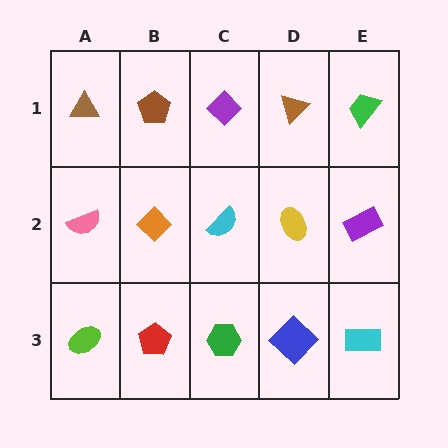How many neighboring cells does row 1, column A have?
2.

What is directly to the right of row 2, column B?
A cyan semicircle.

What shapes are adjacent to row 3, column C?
A cyan semicircle (row 2, column C), a red pentagon (row 3, column B), a blue diamond (row 3, column D).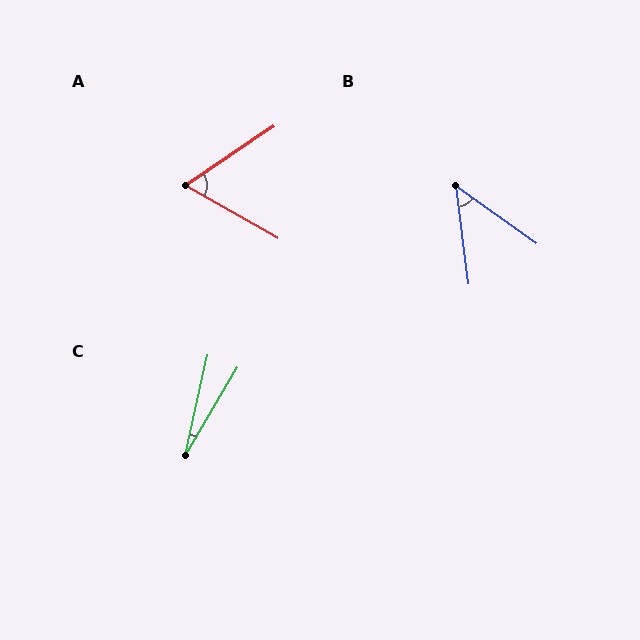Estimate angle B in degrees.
Approximately 47 degrees.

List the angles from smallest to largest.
C (18°), B (47°), A (63°).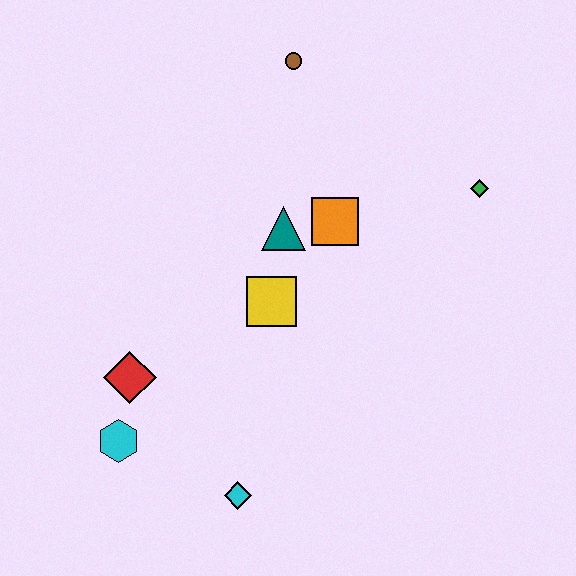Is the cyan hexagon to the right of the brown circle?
No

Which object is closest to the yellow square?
The teal triangle is closest to the yellow square.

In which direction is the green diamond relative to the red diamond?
The green diamond is to the right of the red diamond.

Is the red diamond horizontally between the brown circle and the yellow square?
No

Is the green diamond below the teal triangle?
No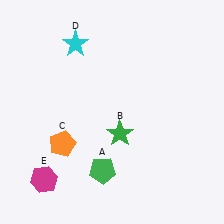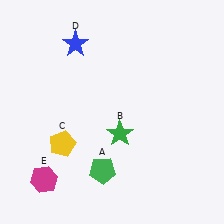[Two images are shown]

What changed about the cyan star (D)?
In Image 1, D is cyan. In Image 2, it changed to blue.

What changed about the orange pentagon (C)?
In Image 1, C is orange. In Image 2, it changed to yellow.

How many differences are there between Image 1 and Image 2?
There are 2 differences between the two images.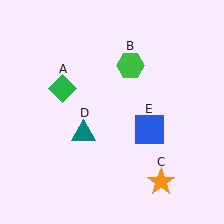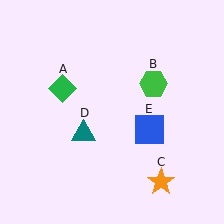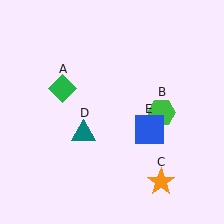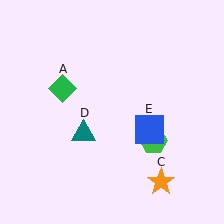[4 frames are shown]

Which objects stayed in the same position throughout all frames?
Green diamond (object A) and orange star (object C) and teal triangle (object D) and blue square (object E) remained stationary.